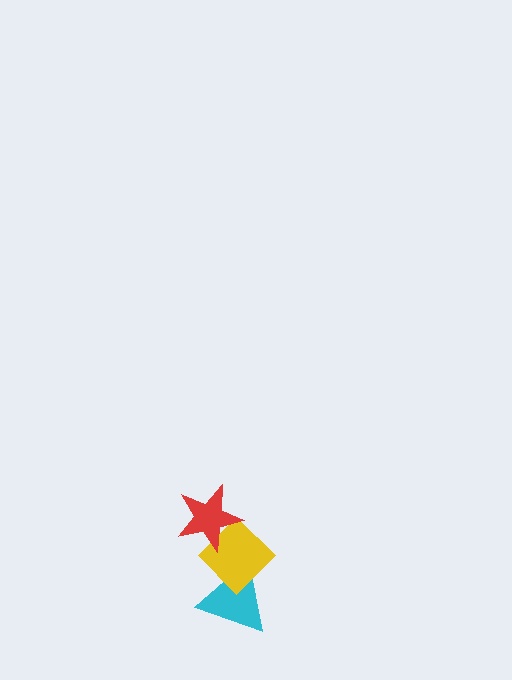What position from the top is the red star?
The red star is 1st from the top.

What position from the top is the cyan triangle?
The cyan triangle is 3rd from the top.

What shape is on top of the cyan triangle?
The yellow diamond is on top of the cyan triangle.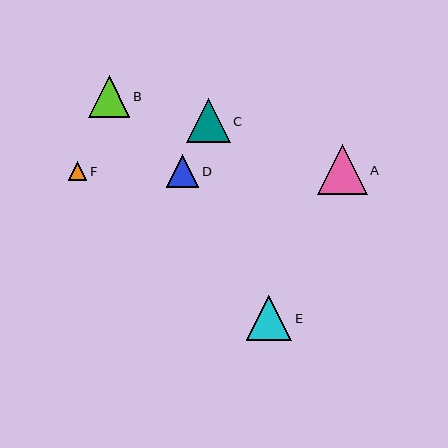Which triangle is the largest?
Triangle A is the largest with a size of approximately 50 pixels.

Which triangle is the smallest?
Triangle F is the smallest with a size of approximately 19 pixels.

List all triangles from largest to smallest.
From largest to smallest: A, E, C, B, D, F.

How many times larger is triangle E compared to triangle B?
Triangle E is approximately 1.1 times the size of triangle B.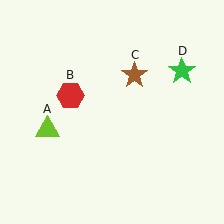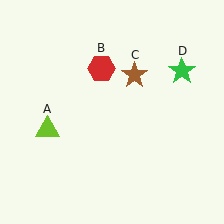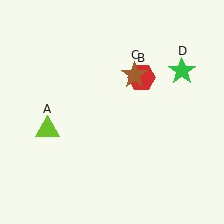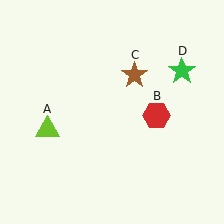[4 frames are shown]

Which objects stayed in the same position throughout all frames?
Lime triangle (object A) and brown star (object C) and green star (object D) remained stationary.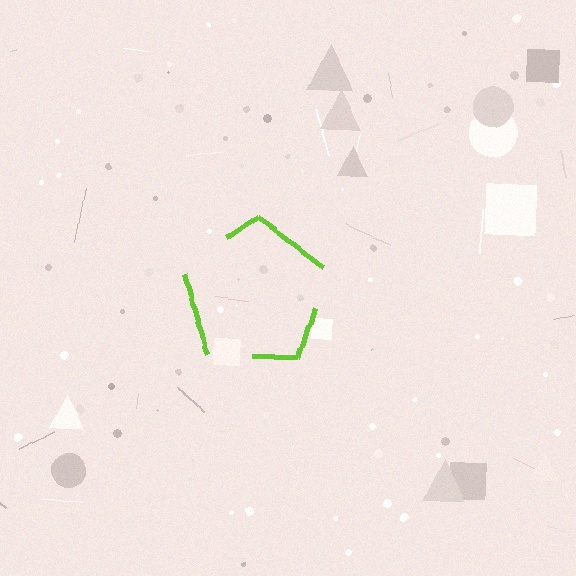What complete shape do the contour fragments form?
The contour fragments form a pentagon.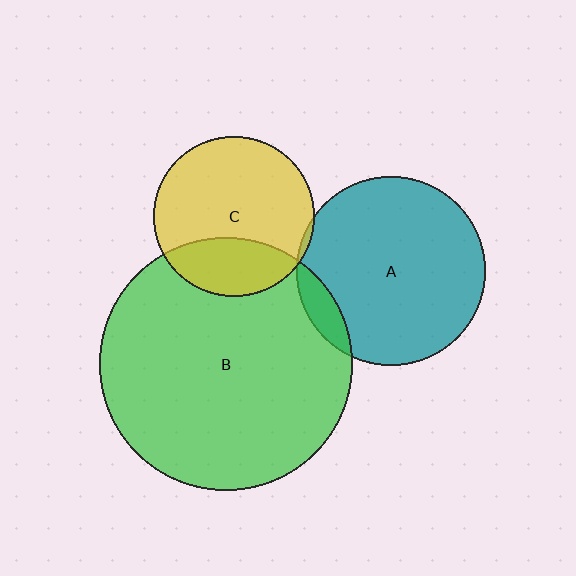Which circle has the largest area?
Circle B (green).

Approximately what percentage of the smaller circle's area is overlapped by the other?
Approximately 5%.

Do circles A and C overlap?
Yes.